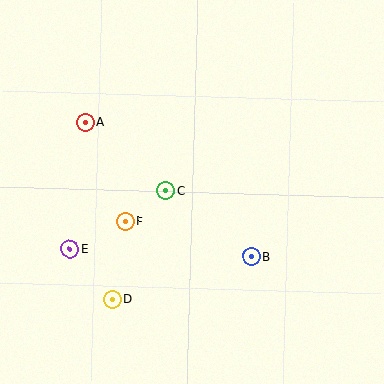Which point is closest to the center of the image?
Point C at (166, 190) is closest to the center.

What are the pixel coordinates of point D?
Point D is at (112, 299).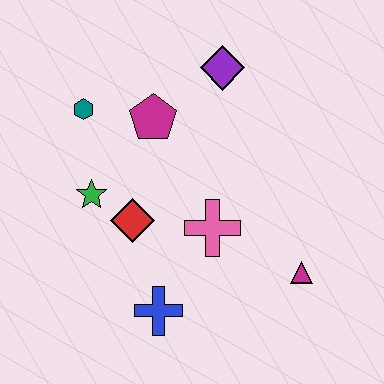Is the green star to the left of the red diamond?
Yes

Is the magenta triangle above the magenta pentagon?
No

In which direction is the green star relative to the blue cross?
The green star is above the blue cross.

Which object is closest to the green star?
The red diamond is closest to the green star.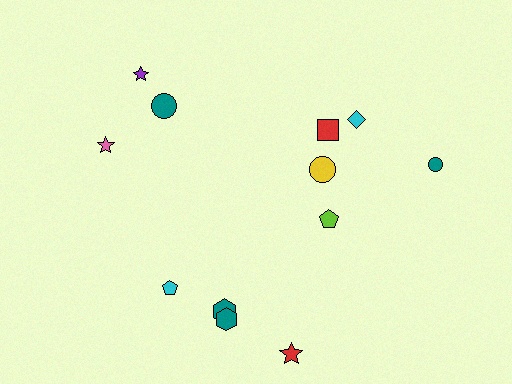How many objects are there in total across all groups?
There are 12 objects.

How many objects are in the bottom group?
There are 4 objects.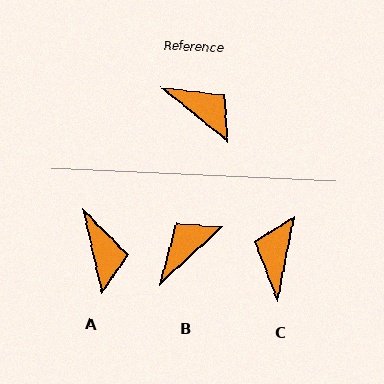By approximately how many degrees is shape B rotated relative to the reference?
Approximately 82 degrees counter-clockwise.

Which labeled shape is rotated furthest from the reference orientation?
C, about 118 degrees away.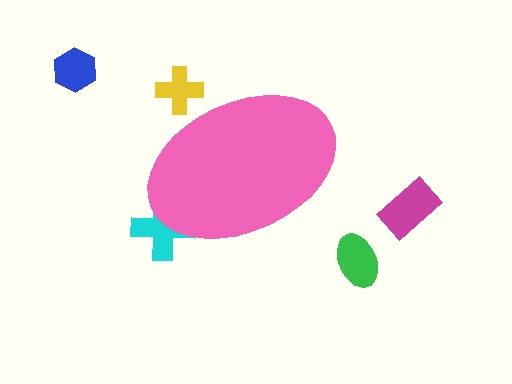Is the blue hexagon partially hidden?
No, the blue hexagon is fully visible.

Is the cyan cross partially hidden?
Yes, the cyan cross is partially hidden behind the pink ellipse.